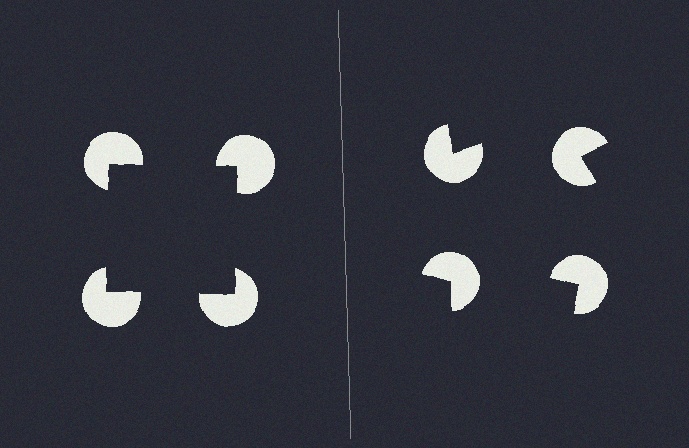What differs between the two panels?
The pac-man discs are positioned identically on both sides; only the wedge orientations differ. On the left they align to a square; on the right they are misaligned.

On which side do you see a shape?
An illusory square appears on the left side. On the right side the wedge cuts are rotated, so no coherent shape forms.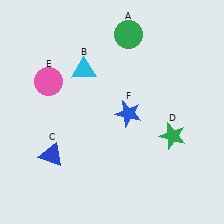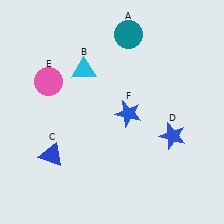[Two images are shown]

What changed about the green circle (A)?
In Image 1, A is green. In Image 2, it changed to teal.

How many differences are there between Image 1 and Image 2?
There are 2 differences between the two images.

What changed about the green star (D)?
In Image 1, D is green. In Image 2, it changed to blue.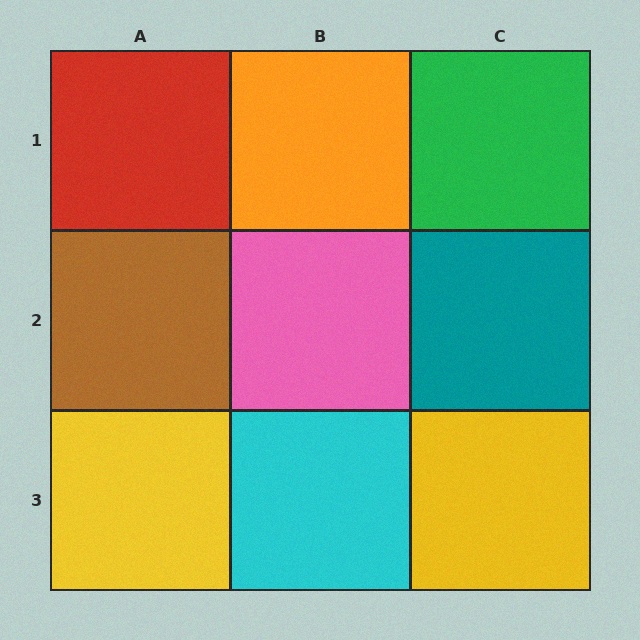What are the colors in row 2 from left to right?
Brown, pink, teal.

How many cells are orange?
1 cell is orange.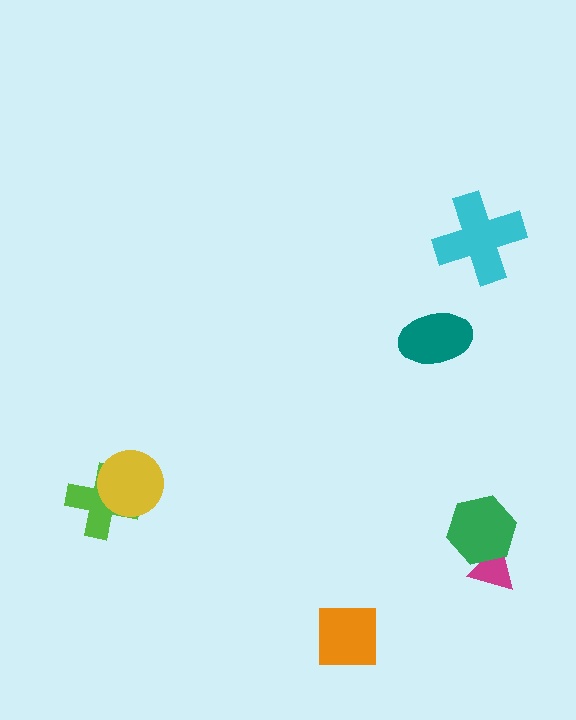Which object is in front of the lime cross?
The yellow circle is in front of the lime cross.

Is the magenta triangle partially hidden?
Yes, it is partially covered by another shape.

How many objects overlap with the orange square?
0 objects overlap with the orange square.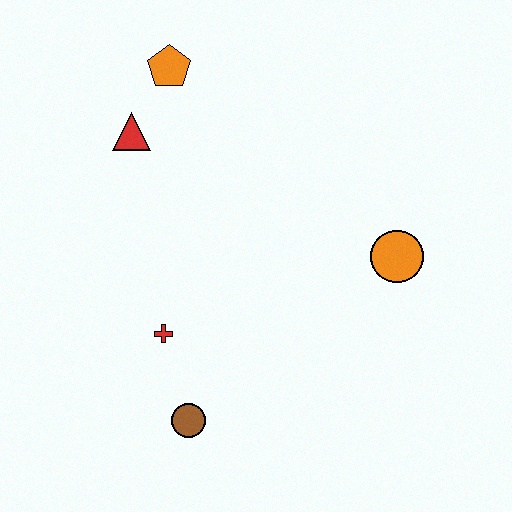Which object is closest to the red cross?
The brown circle is closest to the red cross.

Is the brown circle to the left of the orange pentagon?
No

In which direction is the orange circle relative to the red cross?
The orange circle is to the right of the red cross.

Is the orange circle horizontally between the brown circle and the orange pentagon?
No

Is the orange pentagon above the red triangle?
Yes